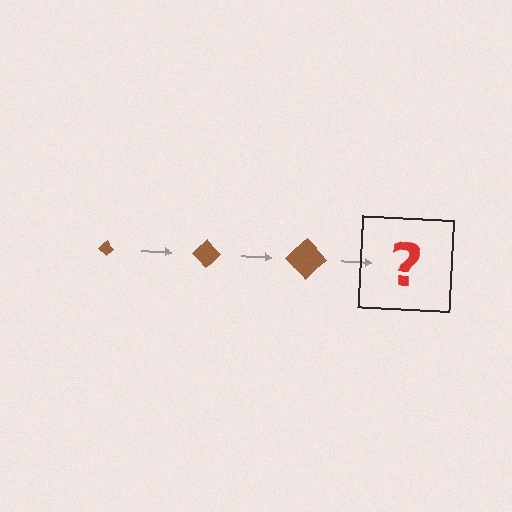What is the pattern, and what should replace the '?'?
The pattern is that the diamond gets progressively larger each step. The '?' should be a brown diamond, larger than the previous one.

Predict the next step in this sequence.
The next step is a brown diamond, larger than the previous one.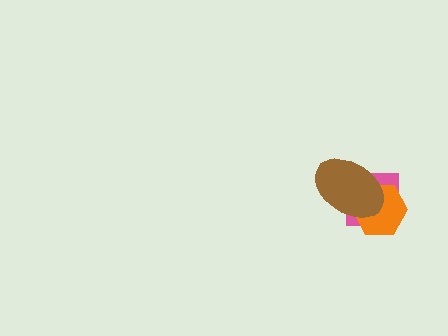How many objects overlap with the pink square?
2 objects overlap with the pink square.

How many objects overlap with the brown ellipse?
2 objects overlap with the brown ellipse.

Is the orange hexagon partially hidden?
Yes, it is partially covered by another shape.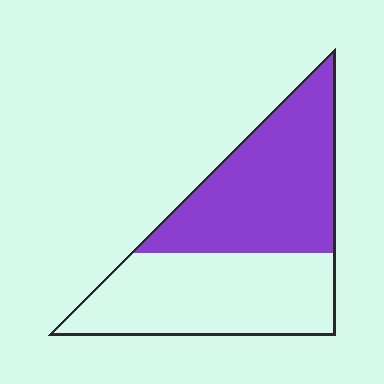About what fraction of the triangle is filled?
About one half (1/2).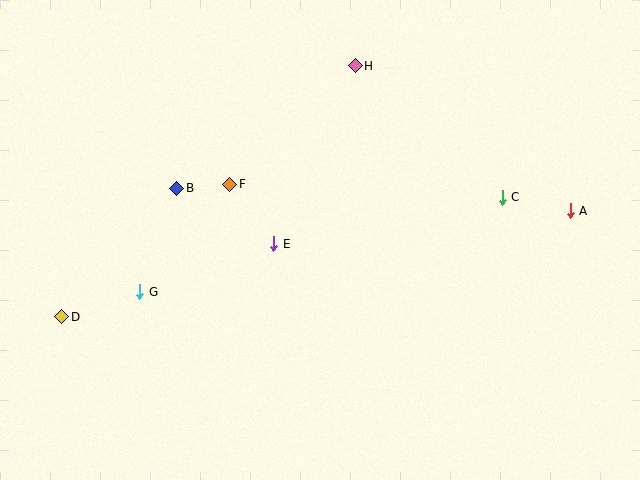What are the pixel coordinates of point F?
Point F is at (230, 184).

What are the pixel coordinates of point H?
Point H is at (355, 66).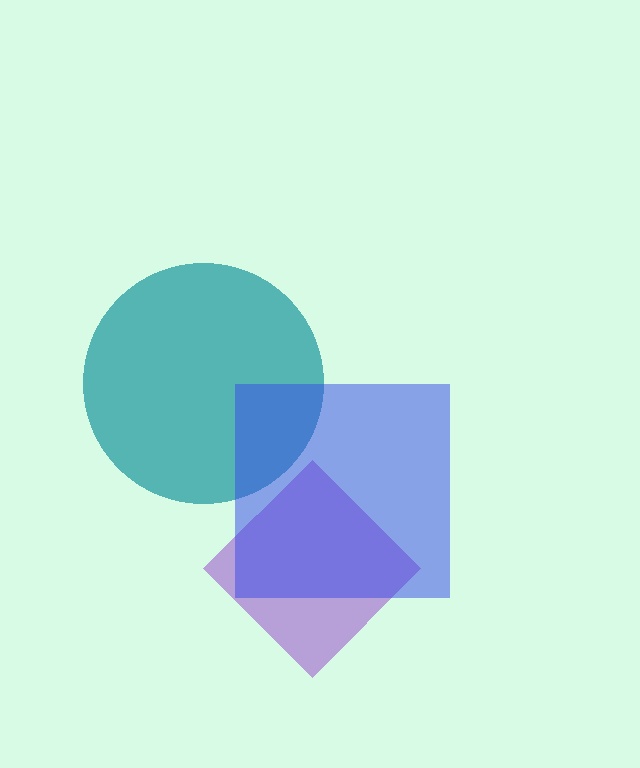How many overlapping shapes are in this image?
There are 3 overlapping shapes in the image.